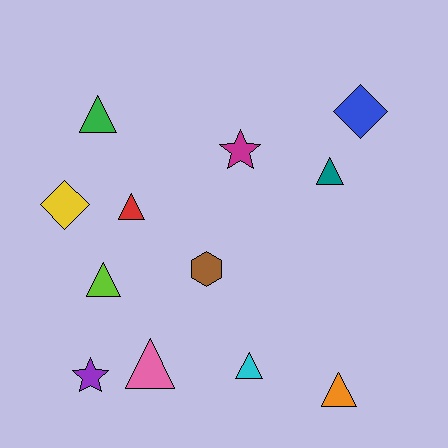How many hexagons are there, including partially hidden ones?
There is 1 hexagon.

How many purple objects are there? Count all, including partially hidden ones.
There is 1 purple object.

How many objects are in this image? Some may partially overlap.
There are 12 objects.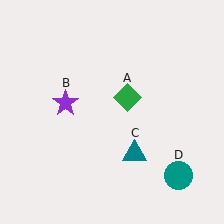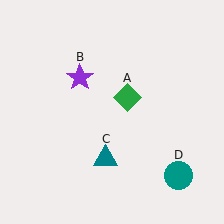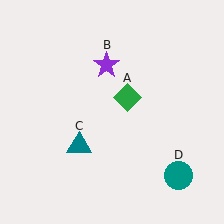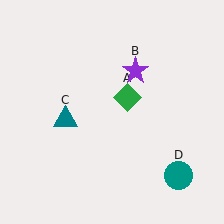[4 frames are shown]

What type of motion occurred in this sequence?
The purple star (object B), teal triangle (object C) rotated clockwise around the center of the scene.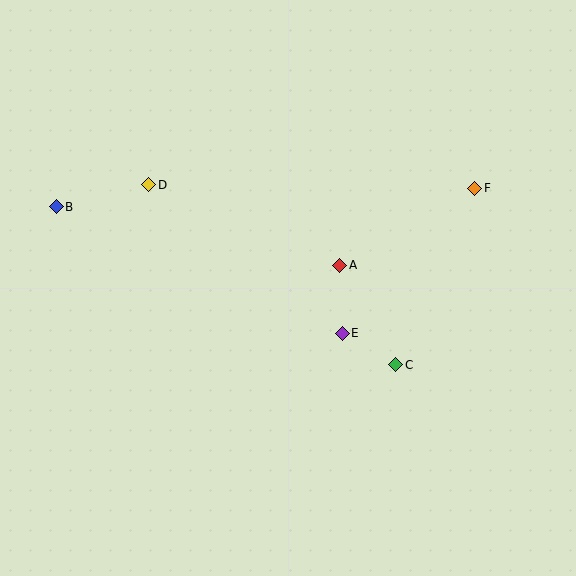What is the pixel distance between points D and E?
The distance between D and E is 244 pixels.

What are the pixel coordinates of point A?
Point A is at (340, 265).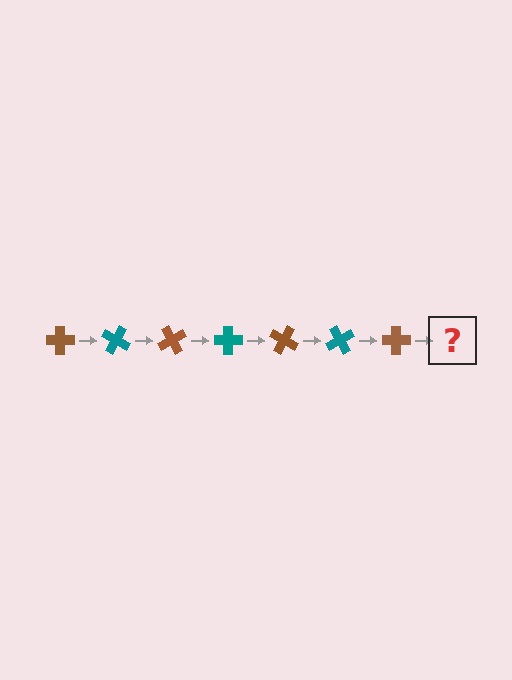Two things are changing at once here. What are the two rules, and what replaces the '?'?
The two rules are that it rotates 30 degrees each step and the color cycles through brown and teal. The '?' should be a teal cross, rotated 210 degrees from the start.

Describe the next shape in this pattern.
It should be a teal cross, rotated 210 degrees from the start.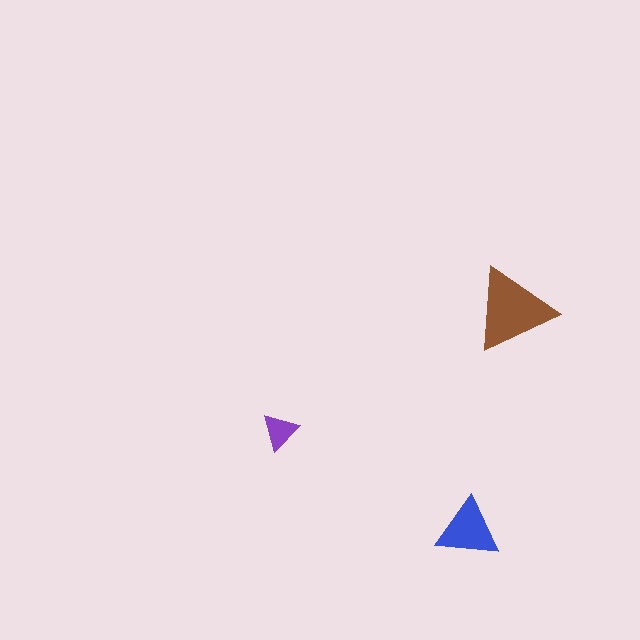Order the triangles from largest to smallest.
the brown one, the blue one, the purple one.